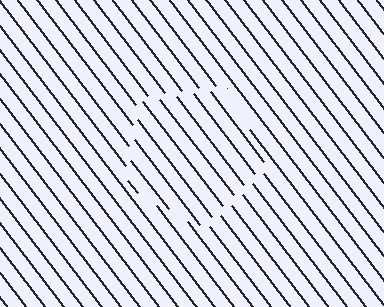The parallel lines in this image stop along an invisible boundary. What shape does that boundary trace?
An illusory pentagon. The interior of the shape contains the same grating, shifted by half a period — the contour is defined by the phase discontinuity where line-ends from the inner and outer gratings abut.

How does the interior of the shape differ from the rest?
The interior of the shape contains the same grating, shifted by half a period — the contour is defined by the phase discontinuity where line-ends from the inner and outer gratings abut.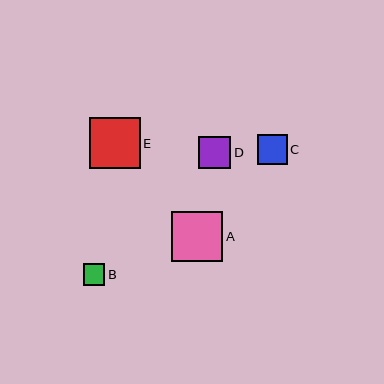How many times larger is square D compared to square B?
Square D is approximately 1.5 times the size of square B.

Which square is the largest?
Square E is the largest with a size of approximately 51 pixels.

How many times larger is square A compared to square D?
Square A is approximately 1.6 times the size of square D.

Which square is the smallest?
Square B is the smallest with a size of approximately 21 pixels.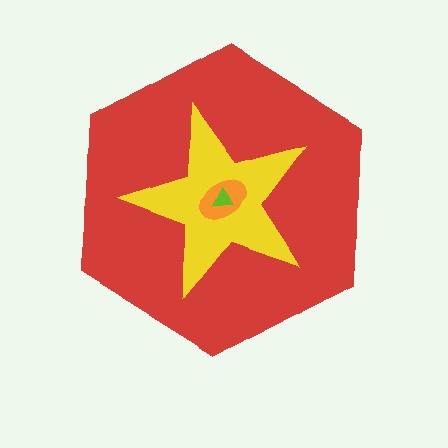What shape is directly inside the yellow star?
The orange ellipse.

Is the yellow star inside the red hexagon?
Yes.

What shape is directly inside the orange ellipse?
The lime triangle.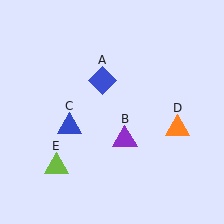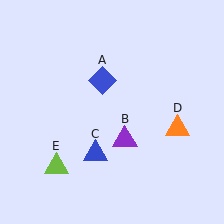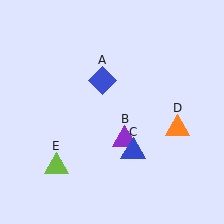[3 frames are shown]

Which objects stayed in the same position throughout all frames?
Blue diamond (object A) and purple triangle (object B) and orange triangle (object D) and lime triangle (object E) remained stationary.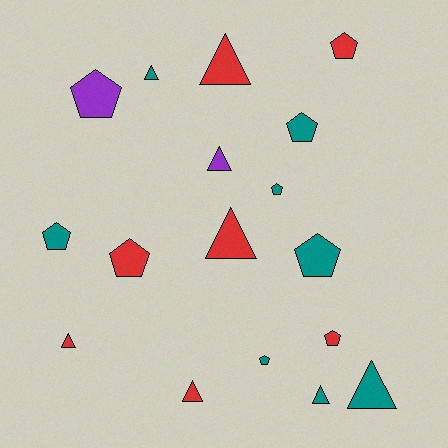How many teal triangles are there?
There are 3 teal triangles.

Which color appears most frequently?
Teal, with 8 objects.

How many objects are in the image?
There are 17 objects.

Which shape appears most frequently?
Pentagon, with 9 objects.